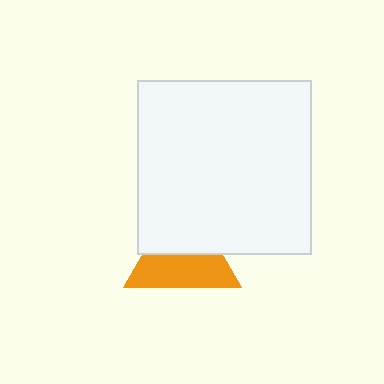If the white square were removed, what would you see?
You would see the complete orange triangle.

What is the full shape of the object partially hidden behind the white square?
The partially hidden object is an orange triangle.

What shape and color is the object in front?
The object in front is a white square.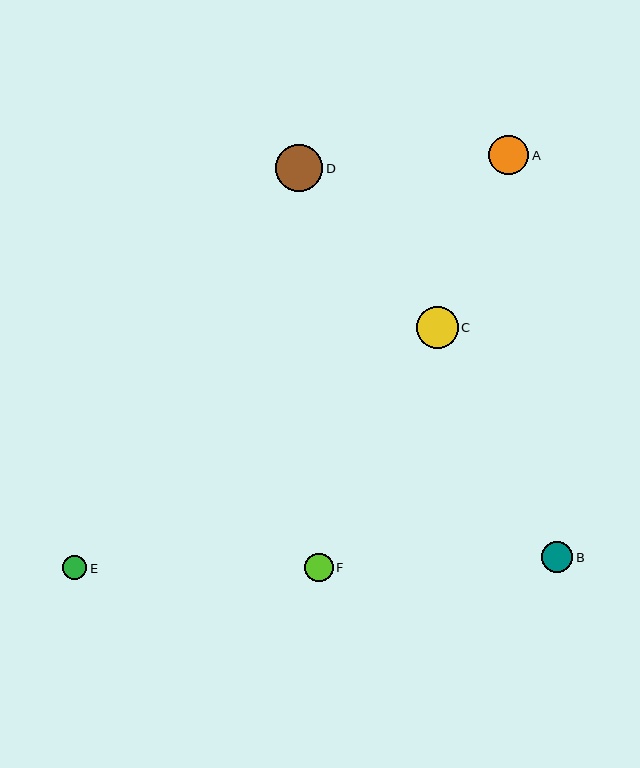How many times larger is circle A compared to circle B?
Circle A is approximately 1.3 times the size of circle B.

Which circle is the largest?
Circle D is the largest with a size of approximately 47 pixels.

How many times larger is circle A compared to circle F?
Circle A is approximately 1.4 times the size of circle F.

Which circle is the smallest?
Circle E is the smallest with a size of approximately 24 pixels.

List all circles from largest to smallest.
From largest to smallest: D, C, A, B, F, E.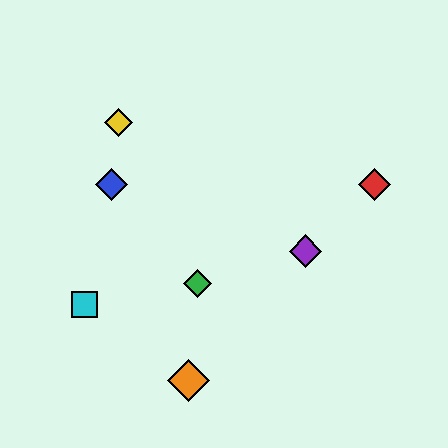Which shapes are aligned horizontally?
The red diamond, the blue diamond are aligned horizontally.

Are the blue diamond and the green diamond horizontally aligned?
No, the blue diamond is at y≈184 and the green diamond is at y≈283.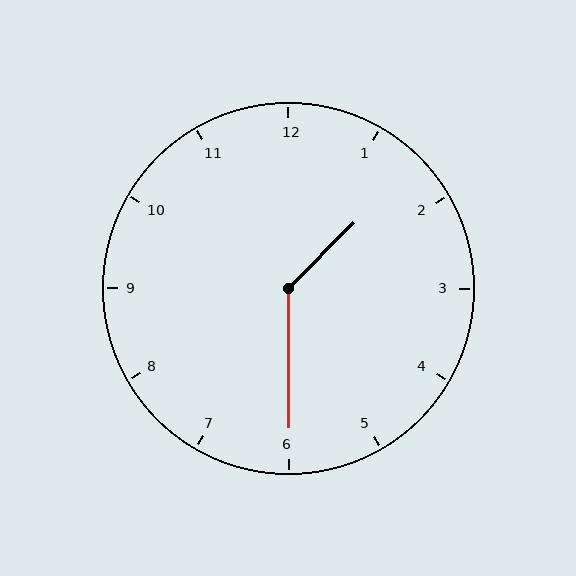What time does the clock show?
1:30.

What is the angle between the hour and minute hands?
Approximately 135 degrees.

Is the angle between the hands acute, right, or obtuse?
It is obtuse.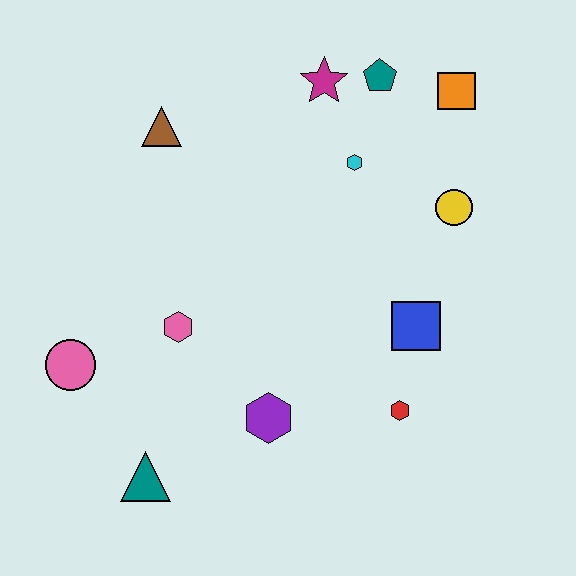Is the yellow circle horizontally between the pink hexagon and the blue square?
No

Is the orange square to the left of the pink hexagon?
No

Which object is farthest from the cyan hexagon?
The teal triangle is farthest from the cyan hexagon.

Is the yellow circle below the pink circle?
No